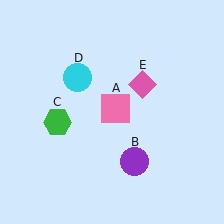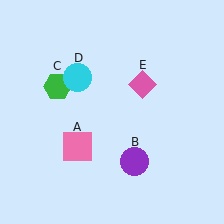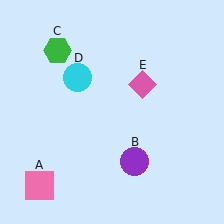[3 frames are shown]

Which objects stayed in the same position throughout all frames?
Purple circle (object B) and cyan circle (object D) and pink diamond (object E) remained stationary.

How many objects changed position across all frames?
2 objects changed position: pink square (object A), green hexagon (object C).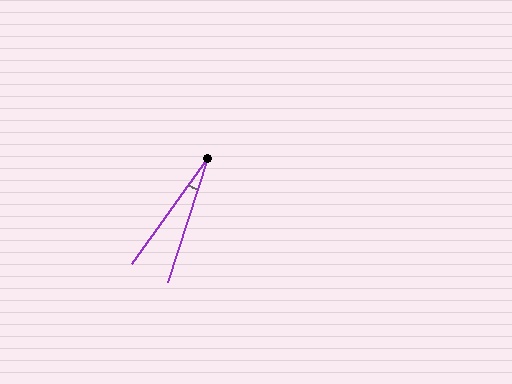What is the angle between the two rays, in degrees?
Approximately 17 degrees.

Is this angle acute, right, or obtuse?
It is acute.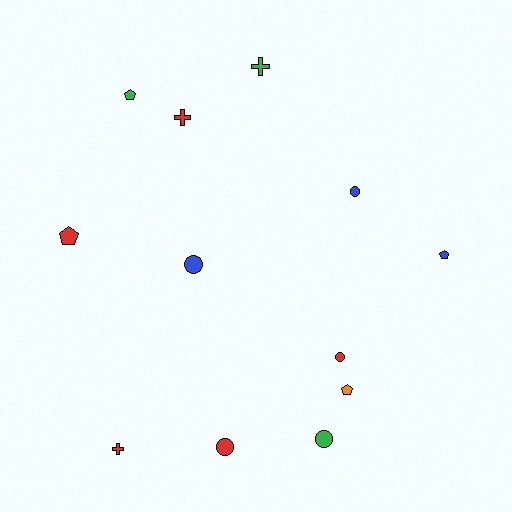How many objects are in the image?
There are 12 objects.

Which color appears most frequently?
Red, with 5 objects.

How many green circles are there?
There is 1 green circle.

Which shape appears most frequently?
Circle, with 5 objects.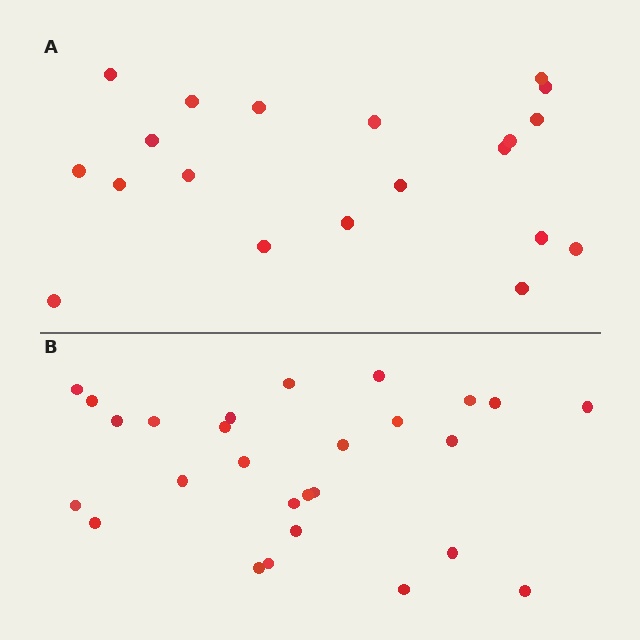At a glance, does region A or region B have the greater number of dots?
Region B (the bottom region) has more dots.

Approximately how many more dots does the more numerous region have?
Region B has roughly 8 or so more dots than region A.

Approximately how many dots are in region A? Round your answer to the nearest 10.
About 20 dots.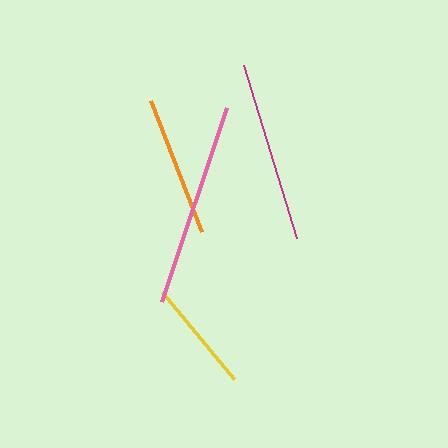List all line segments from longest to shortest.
From longest to shortest: pink, magenta, orange, yellow.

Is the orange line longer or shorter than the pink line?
The pink line is longer than the orange line.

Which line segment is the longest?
The pink line is the longest at approximately 204 pixels.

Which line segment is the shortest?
The yellow line is the shortest at approximately 114 pixels.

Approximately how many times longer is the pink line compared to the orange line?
The pink line is approximately 1.5 times the length of the orange line.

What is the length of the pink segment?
The pink segment is approximately 204 pixels long.